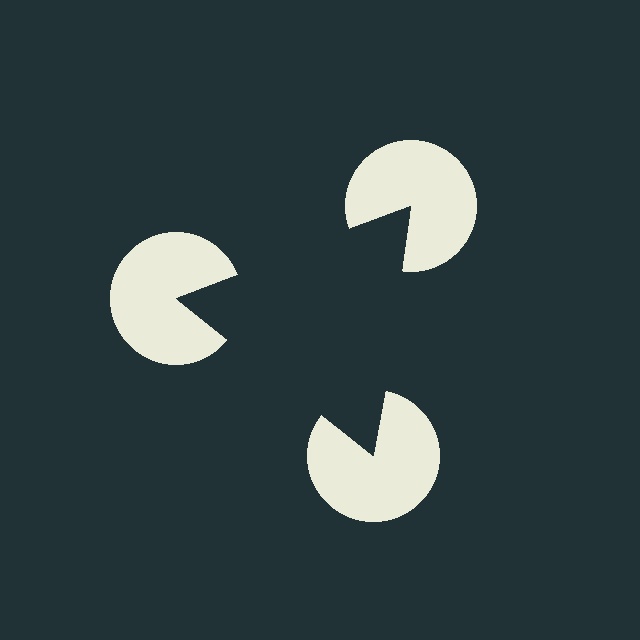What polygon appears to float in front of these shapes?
An illusory triangle — its edges are inferred from the aligned wedge cuts in the pac-man discs, not physically drawn.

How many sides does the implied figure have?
3 sides.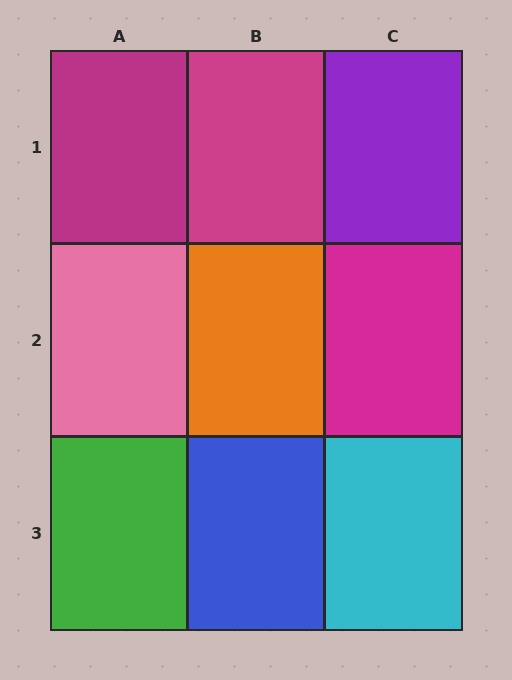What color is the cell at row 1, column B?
Magenta.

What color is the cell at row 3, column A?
Green.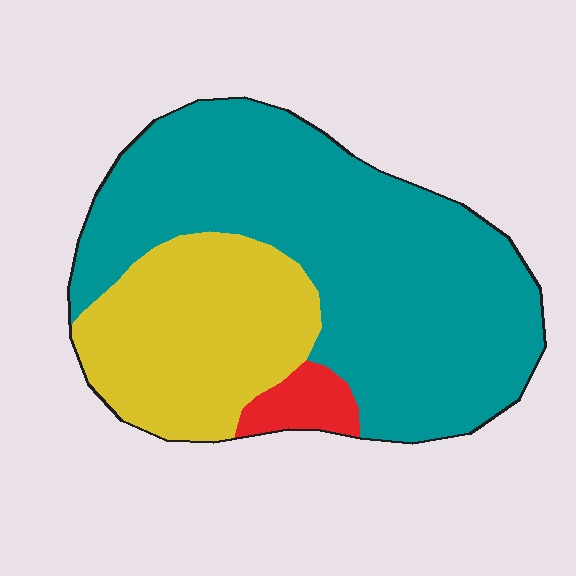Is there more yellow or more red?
Yellow.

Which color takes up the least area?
Red, at roughly 5%.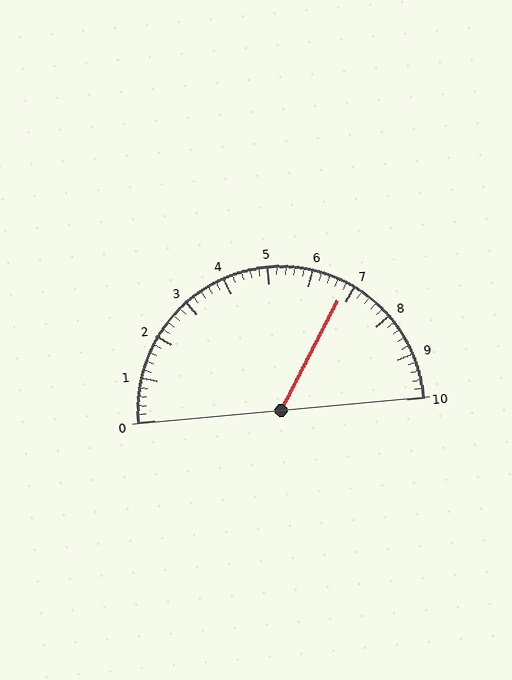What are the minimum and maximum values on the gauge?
The gauge ranges from 0 to 10.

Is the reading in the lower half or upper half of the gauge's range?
The reading is in the upper half of the range (0 to 10).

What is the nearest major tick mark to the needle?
The nearest major tick mark is 7.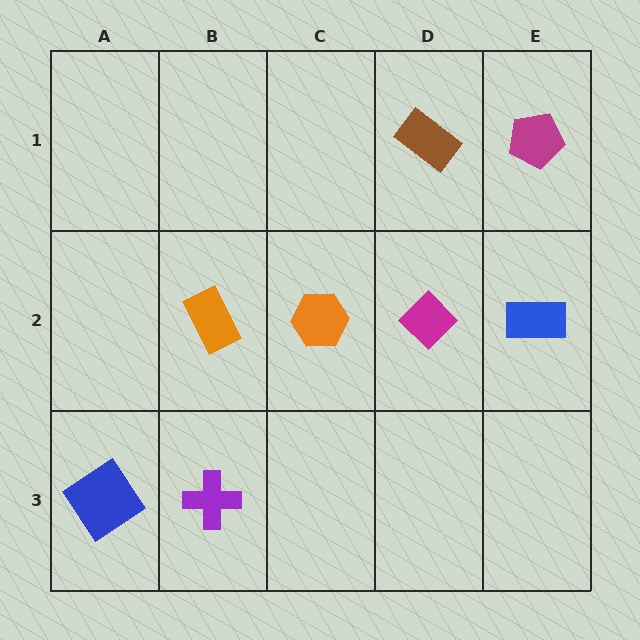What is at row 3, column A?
A blue diamond.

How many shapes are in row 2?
4 shapes.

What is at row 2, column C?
An orange hexagon.